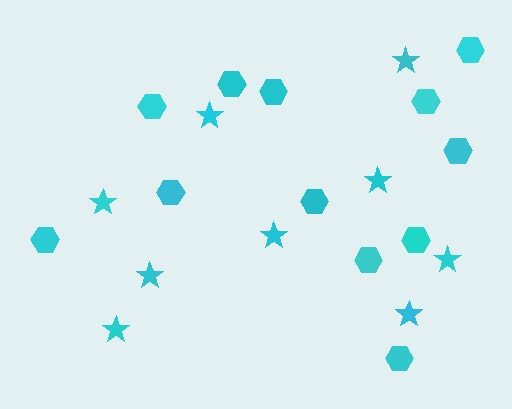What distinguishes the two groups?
There are 2 groups: one group of stars (9) and one group of hexagons (12).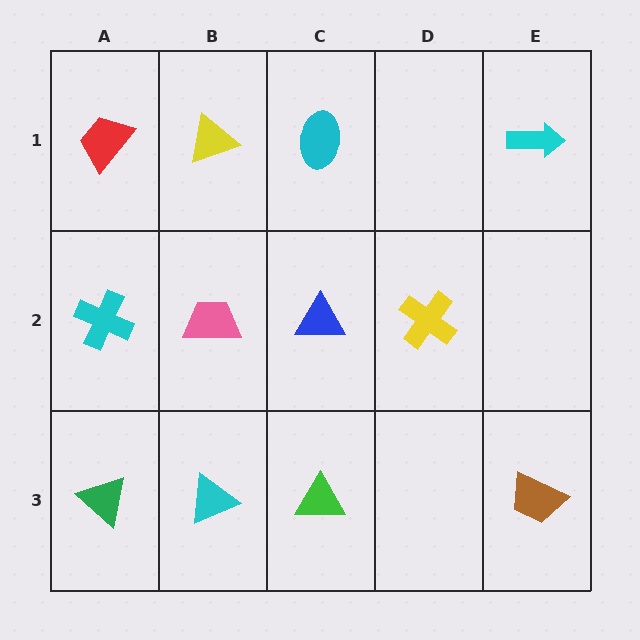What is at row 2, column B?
A pink trapezoid.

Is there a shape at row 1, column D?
No, that cell is empty.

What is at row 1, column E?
A cyan arrow.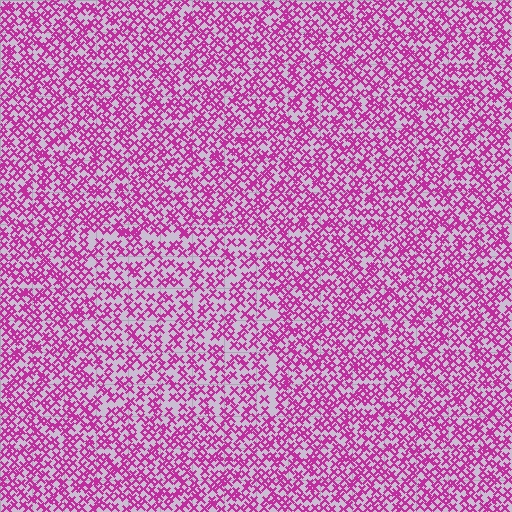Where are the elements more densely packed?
The elements are more densely packed outside the rectangle boundary.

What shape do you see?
I see a rectangle.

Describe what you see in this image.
The image contains small magenta elements arranged at two different densities. A rectangle-shaped region is visible where the elements are less densely packed than the surrounding area.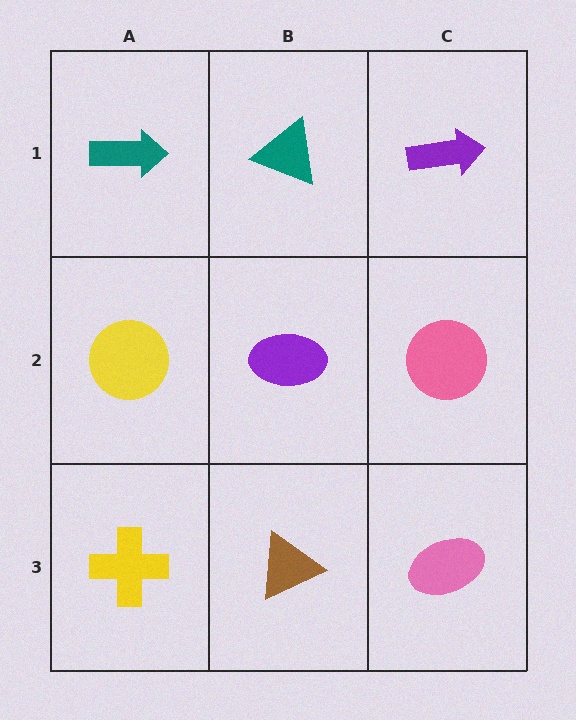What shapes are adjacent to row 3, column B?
A purple ellipse (row 2, column B), a yellow cross (row 3, column A), a pink ellipse (row 3, column C).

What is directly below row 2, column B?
A brown triangle.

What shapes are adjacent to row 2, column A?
A teal arrow (row 1, column A), a yellow cross (row 3, column A), a purple ellipse (row 2, column B).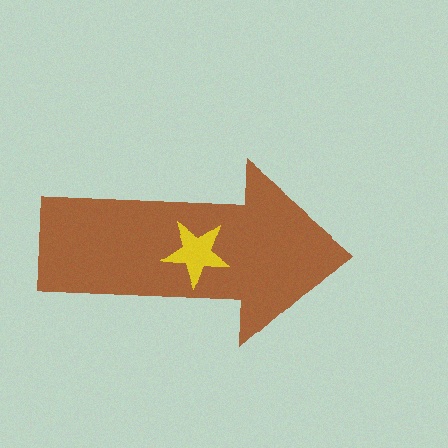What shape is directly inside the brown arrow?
The yellow star.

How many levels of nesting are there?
2.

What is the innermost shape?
The yellow star.